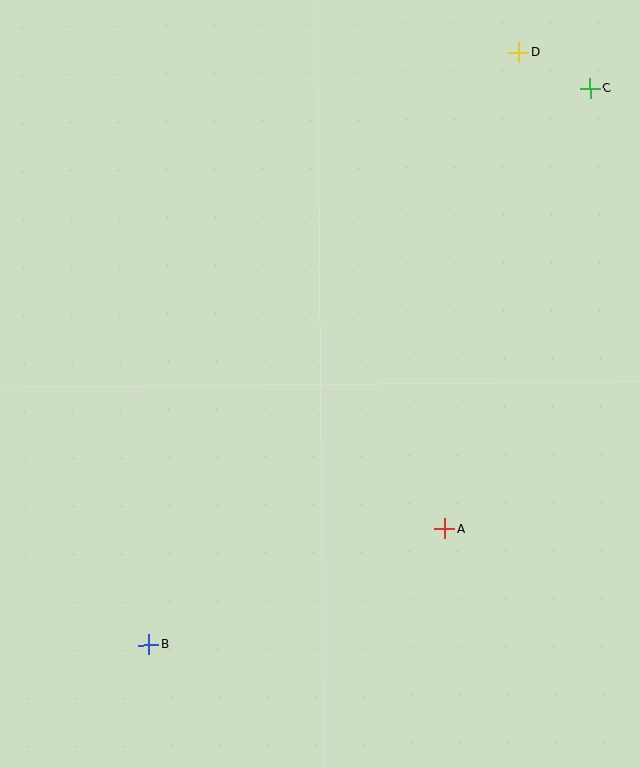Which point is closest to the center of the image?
Point A at (445, 529) is closest to the center.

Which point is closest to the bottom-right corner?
Point A is closest to the bottom-right corner.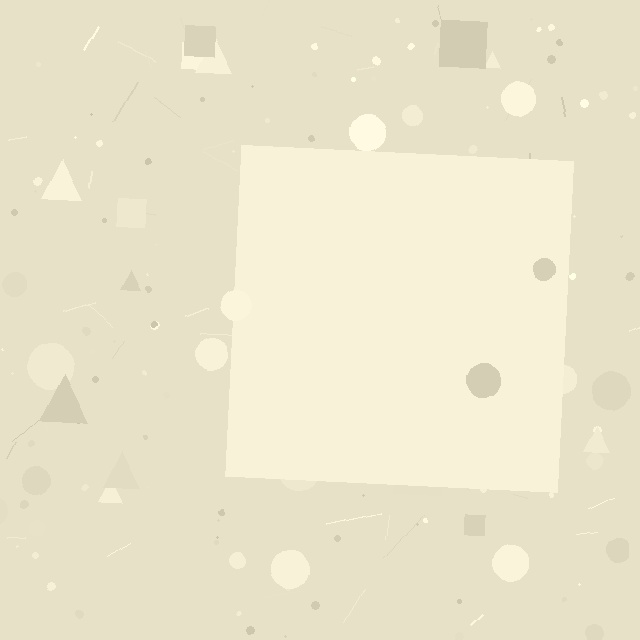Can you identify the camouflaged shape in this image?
The camouflaged shape is a square.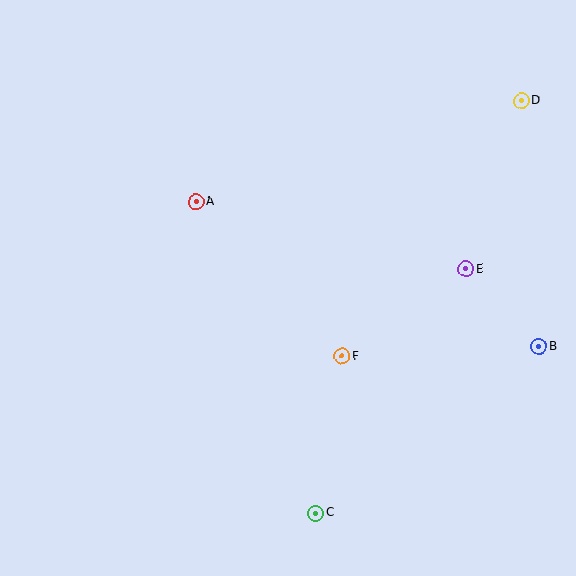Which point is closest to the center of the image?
Point F at (342, 356) is closest to the center.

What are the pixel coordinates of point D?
Point D is at (521, 101).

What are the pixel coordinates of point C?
Point C is at (316, 513).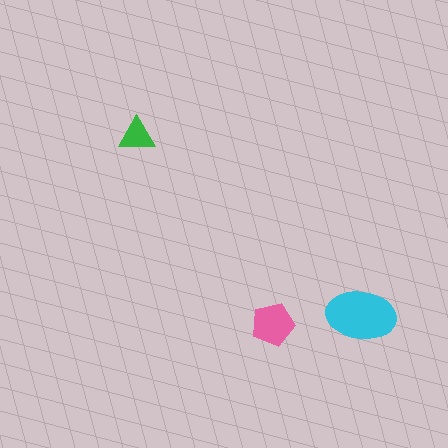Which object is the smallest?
The green triangle.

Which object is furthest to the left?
The green triangle is leftmost.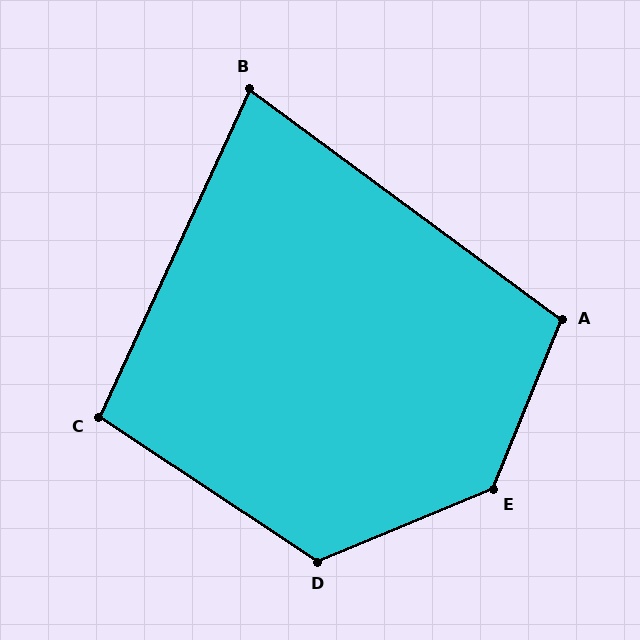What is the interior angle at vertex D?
Approximately 124 degrees (obtuse).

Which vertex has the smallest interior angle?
B, at approximately 78 degrees.